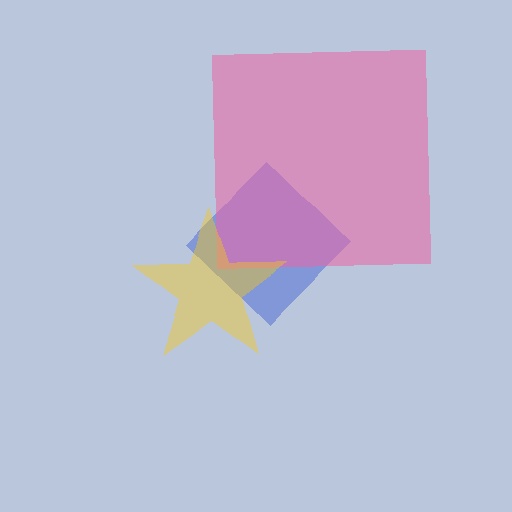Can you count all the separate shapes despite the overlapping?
Yes, there are 3 separate shapes.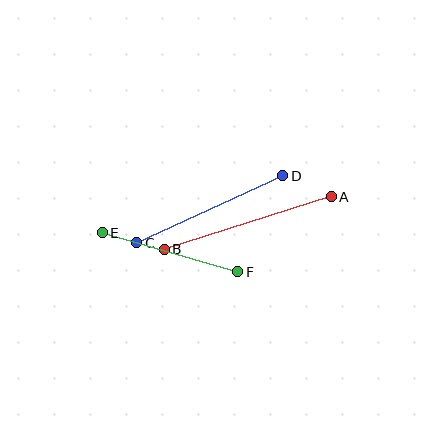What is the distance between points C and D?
The distance is approximately 161 pixels.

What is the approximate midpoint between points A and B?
The midpoint is at approximately (248, 223) pixels.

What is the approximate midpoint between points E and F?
The midpoint is at approximately (170, 252) pixels.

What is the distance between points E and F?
The distance is approximately 141 pixels.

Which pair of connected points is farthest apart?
Points A and B are farthest apart.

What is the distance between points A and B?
The distance is approximately 175 pixels.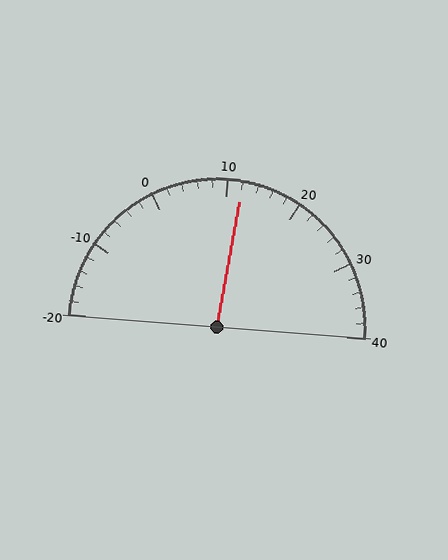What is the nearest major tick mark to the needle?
The nearest major tick mark is 10.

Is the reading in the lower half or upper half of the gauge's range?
The reading is in the upper half of the range (-20 to 40).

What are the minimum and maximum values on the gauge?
The gauge ranges from -20 to 40.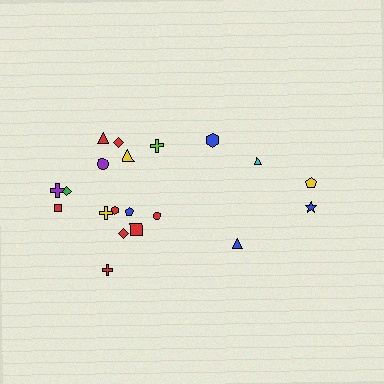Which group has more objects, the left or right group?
The left group.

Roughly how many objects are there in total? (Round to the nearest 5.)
Roughly 20 objects in total.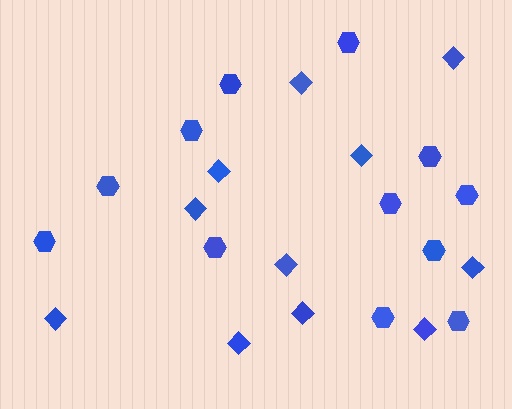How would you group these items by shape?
There are 2 groups: one group of diamonds (11) and one group of hexagons (12).